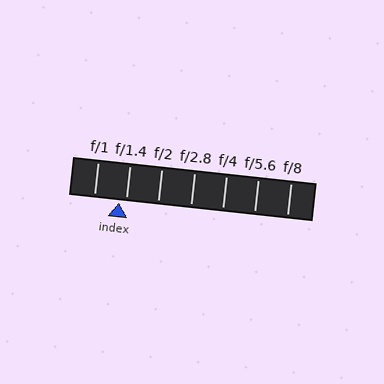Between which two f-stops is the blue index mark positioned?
The index mark is between f/1 and f/1.4.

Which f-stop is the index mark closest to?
The index mark is closest to f/1.4.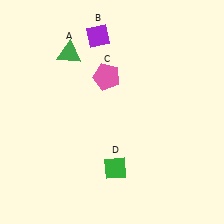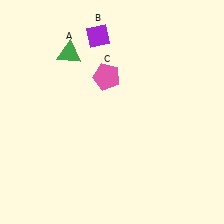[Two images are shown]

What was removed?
The green diamond (D) was removed in Image 2.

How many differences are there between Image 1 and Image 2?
There is 1 difference between the two images.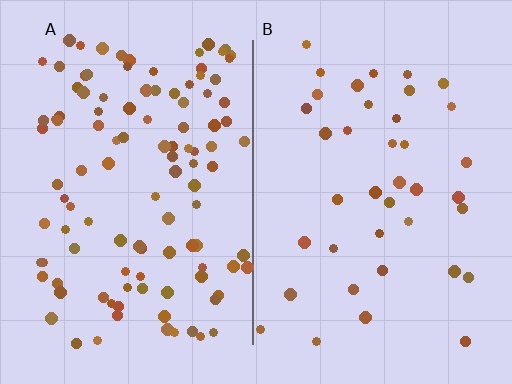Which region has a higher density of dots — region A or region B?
A (the left).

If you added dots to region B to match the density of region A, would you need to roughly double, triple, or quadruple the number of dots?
Approximately triple.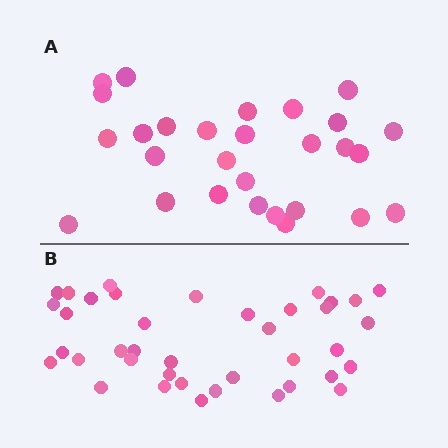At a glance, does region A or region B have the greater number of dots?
Region B (the bottom region) has more dots.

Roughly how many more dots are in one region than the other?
Region B has roughly 12 or so more dots than region A.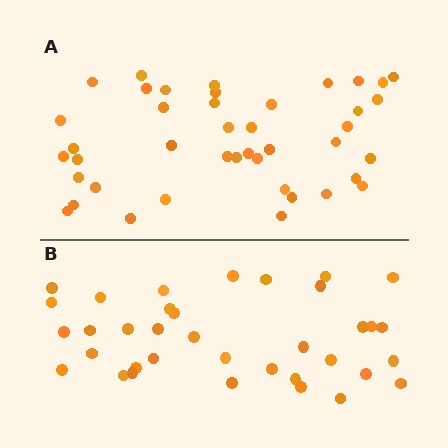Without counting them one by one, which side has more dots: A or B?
Region A (the top region) has more dots.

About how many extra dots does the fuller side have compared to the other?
Region A has about 6 more dots than region B.